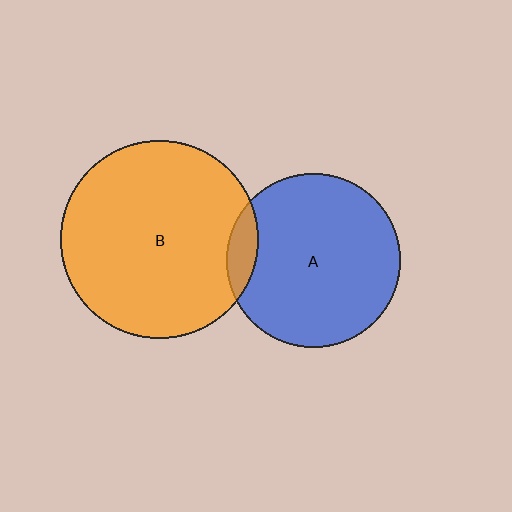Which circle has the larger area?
Circle B (orange).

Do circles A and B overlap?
Yes.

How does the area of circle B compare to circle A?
Approximately 1.3 times.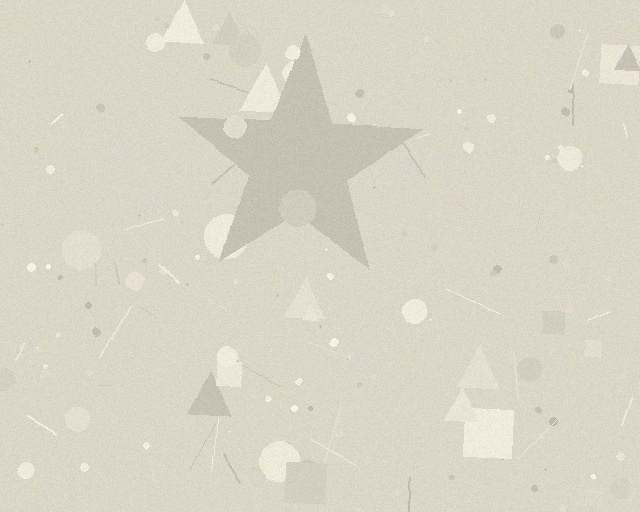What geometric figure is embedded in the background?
A star is embedded in the background.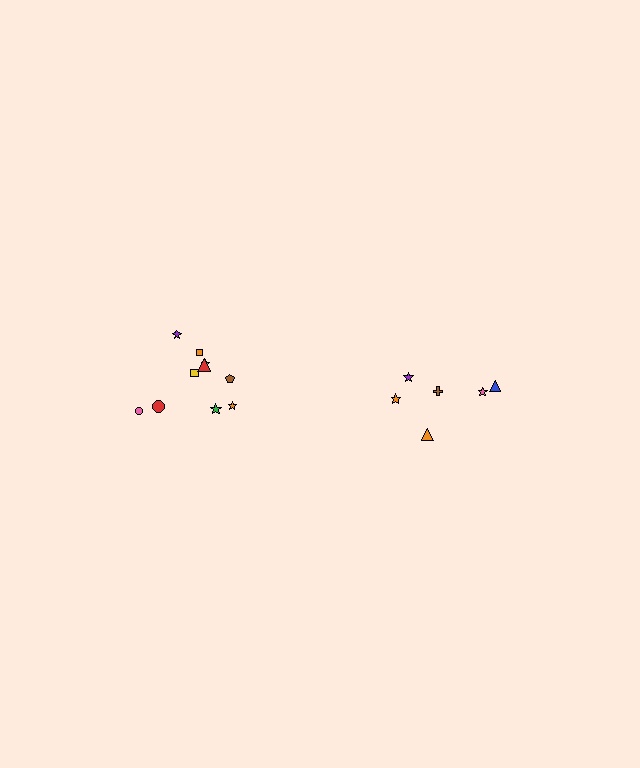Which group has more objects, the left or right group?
The left group.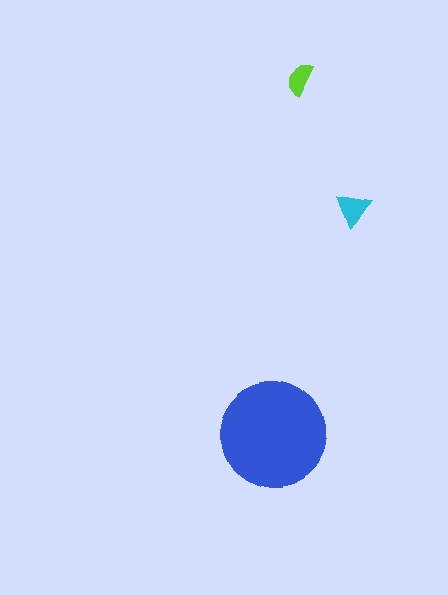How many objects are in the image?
There are 3 objects in the image.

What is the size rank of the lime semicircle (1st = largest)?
3rd.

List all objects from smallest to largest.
The lime semicircle, the cyan triangle, the blue circle.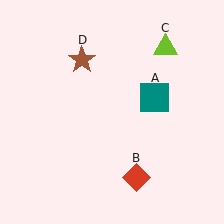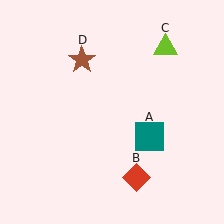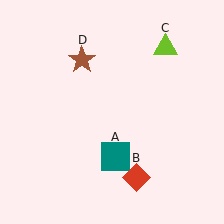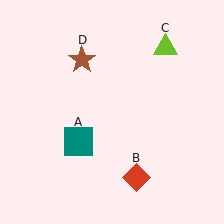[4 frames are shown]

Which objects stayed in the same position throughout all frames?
Red diamond (object B) and lime triangle (object C) and brown star (object D) remained stationary.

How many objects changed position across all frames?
1 object changed position: teal square (object A).